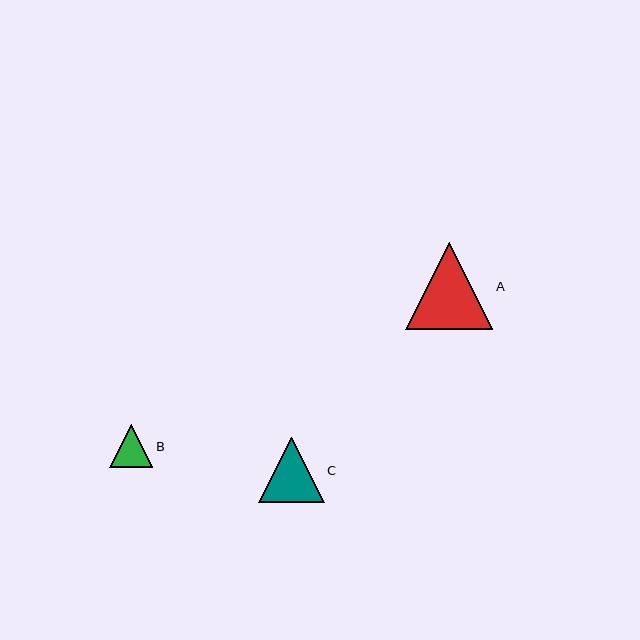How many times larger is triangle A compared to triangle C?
Triangle A is approximately 1.3 times the size of triangle C.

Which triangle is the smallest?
Triangle B is the smallest with a size of approximately 43 pixels.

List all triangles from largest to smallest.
From largest to smallest: A, C, B.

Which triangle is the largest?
Triangle A is the largest with a size of approximately 87 pixels.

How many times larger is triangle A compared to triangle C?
Triangle A is approximately 1.3 times the size of triangle C.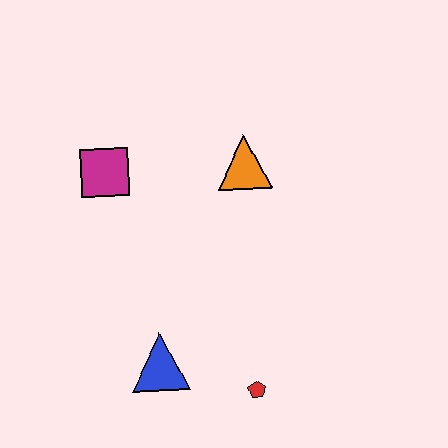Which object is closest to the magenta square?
The orange triangle is closest to the magenta square.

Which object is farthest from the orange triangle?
The red pentagon is farthest from the orange triangle.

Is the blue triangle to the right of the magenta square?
Yes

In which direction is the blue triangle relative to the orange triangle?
The blue triangle is below the orange triangle.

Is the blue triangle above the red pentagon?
Yes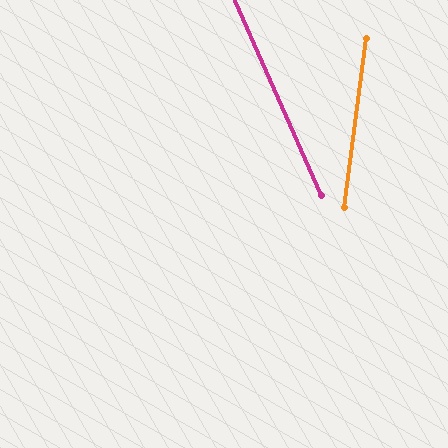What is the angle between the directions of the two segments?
Approximately 31 degrees.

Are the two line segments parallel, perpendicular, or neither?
Neither parallel nor perpendicular — they differ by about 31°.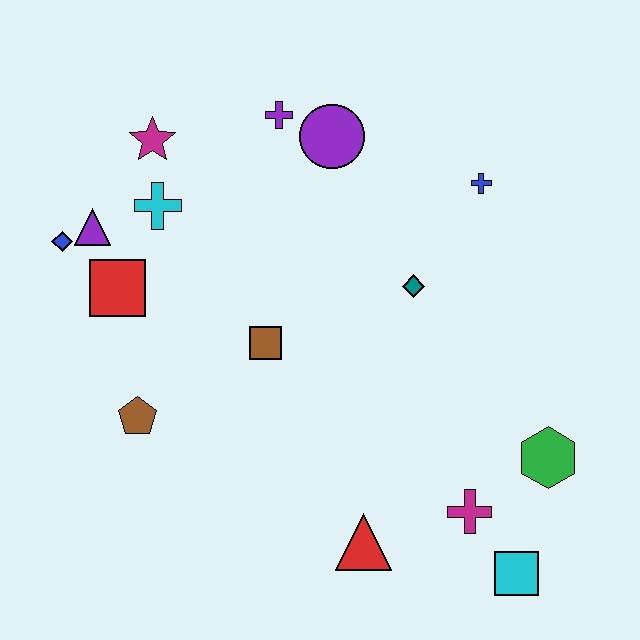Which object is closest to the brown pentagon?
The red square is closest to the brown pentagon.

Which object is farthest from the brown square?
The cyan square is farthest from the brown square.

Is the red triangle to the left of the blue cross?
Yes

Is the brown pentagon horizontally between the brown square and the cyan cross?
No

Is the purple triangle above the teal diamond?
Yes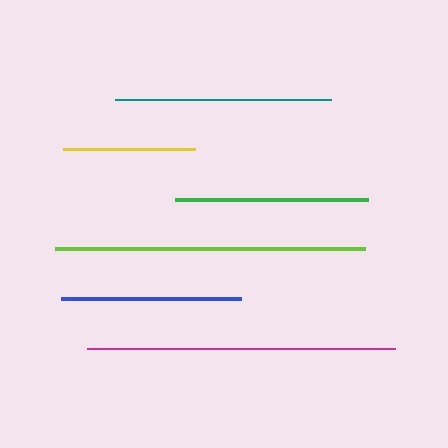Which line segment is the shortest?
The yellow line is the shortest at approximately 132 pixels.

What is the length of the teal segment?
The teal segment is approximately 216 pixels long.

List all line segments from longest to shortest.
From longest to shortest: lime, magenta, teal, green, blue, yellow.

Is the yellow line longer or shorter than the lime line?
The lime line is longer than the yellow line.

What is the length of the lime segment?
The lime segment is approximately 310 pixels long.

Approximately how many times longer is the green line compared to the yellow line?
The green line is approximately 1.5 times the length of the yellow line.